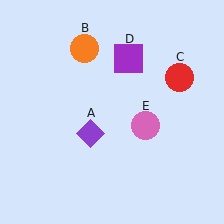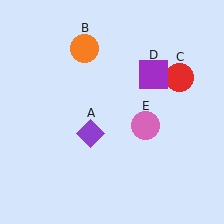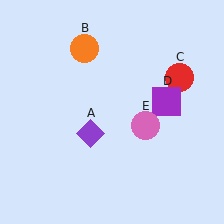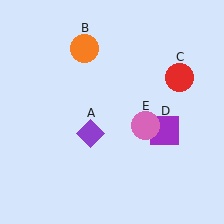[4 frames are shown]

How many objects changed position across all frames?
1 object changed position: purple square (object D).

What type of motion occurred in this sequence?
The purple square (object D) rotated clockwise around the center of the scene.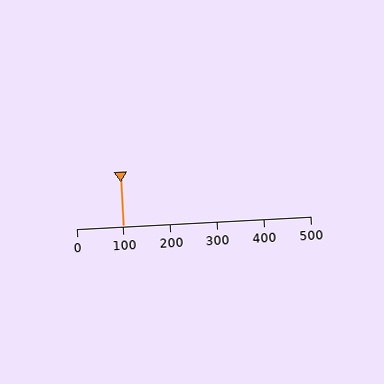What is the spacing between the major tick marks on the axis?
The major ticks are spaced 100 apart.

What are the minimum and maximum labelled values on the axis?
The axis runs from 0 to 500.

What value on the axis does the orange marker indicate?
The marker indicates approximately 100.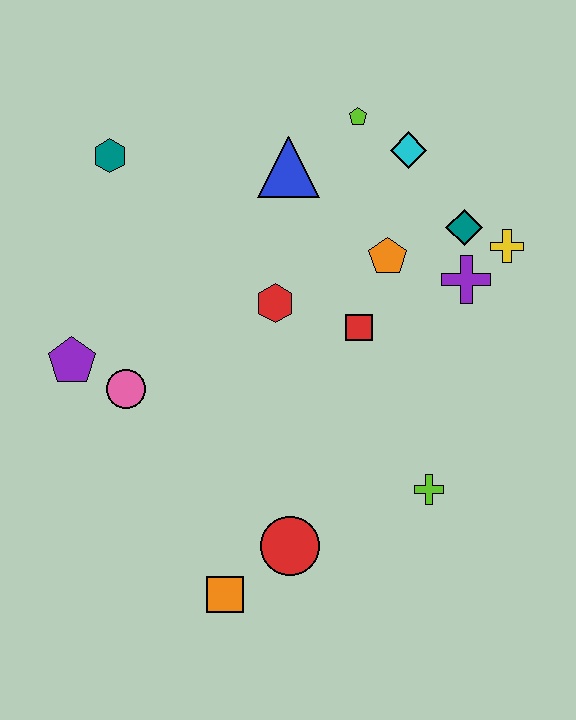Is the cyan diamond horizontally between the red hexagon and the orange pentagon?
No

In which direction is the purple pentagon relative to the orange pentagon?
The purple pentagon is to the left of the orange pentagon.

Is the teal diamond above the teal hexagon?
No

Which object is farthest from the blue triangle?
The orange square is farthest from the blue triangle.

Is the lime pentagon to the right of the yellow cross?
No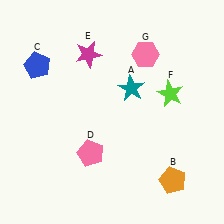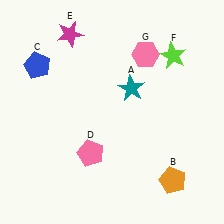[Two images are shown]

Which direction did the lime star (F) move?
The lime star (F) moved up.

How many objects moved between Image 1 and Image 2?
2 objects moved between the two images.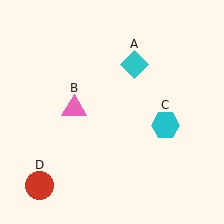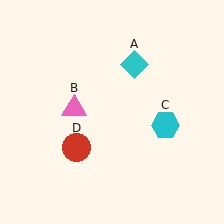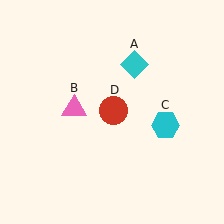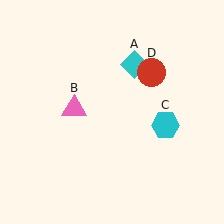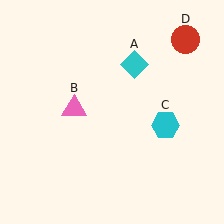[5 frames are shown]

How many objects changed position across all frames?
1 object changed position: red circle (object D).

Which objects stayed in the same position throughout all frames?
Cyan diamond (object A) and pink triangle (object B) and cyan hexagon (object C) remained stationary.